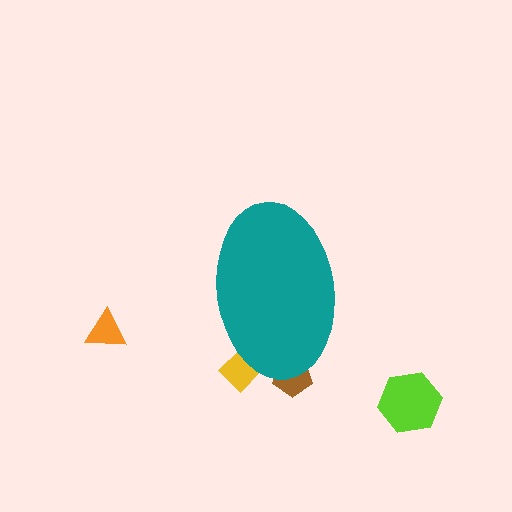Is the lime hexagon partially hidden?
No, the lime hexagon is fully visible.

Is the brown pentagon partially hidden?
Yes, the brown pentagon is partially hidden behind the teal ellipse.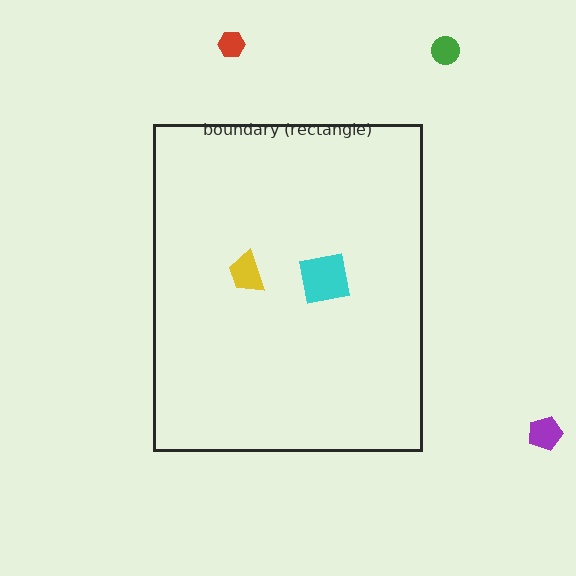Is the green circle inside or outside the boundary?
Outside.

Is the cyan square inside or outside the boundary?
Inside.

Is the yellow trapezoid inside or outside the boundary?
Inside.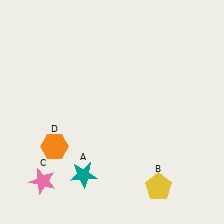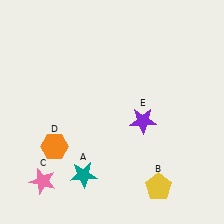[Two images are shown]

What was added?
A purple star (E) was added in Image 2.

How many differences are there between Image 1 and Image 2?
There is 1 difference between the two images.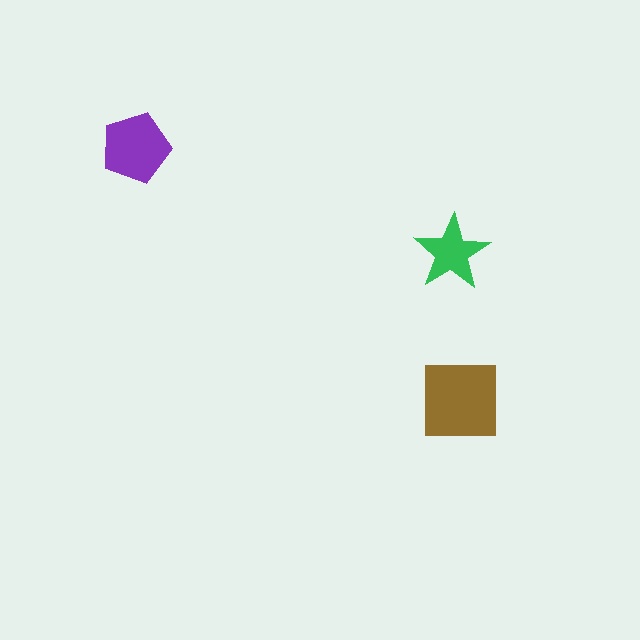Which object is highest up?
The purple pentagon is topmost.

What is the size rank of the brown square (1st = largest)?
1st.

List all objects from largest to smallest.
The brown square, the purple pentagon, the green star.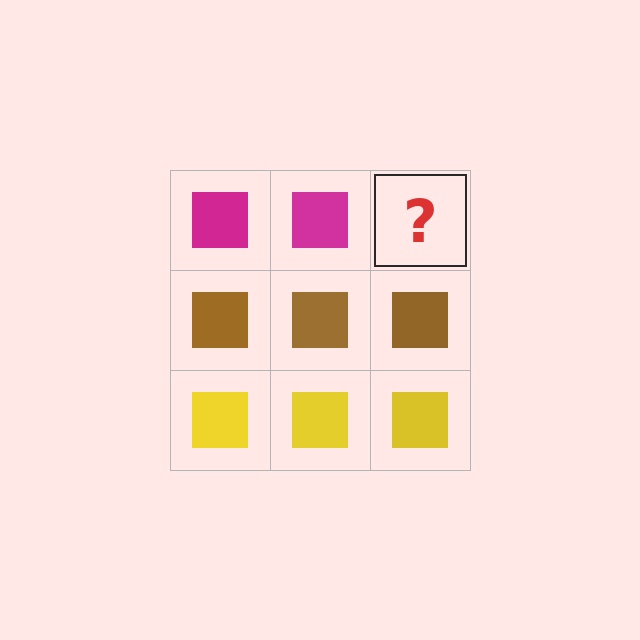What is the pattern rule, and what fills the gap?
The rule is that each row has a consistent color. The gap should be filled with a magenta square.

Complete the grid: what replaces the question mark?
The question mark should be replaced with a magenta square.